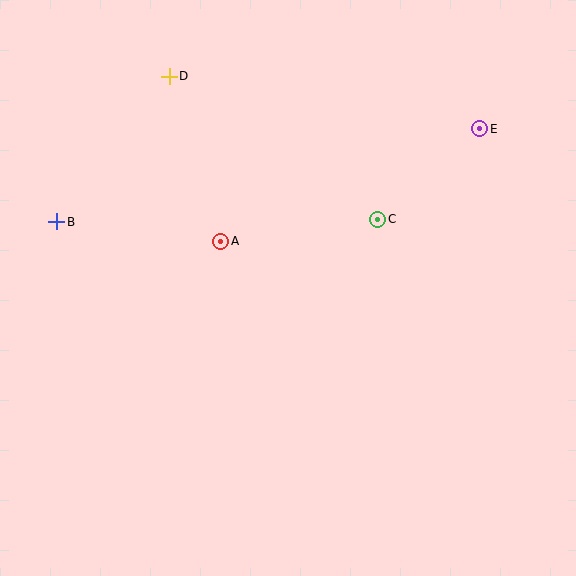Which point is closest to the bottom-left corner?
Point B is closest to the bottom-left corner.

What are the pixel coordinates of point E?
Point E is at (480, 129).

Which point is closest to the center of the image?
Point A at (221, 241) is closest to the center.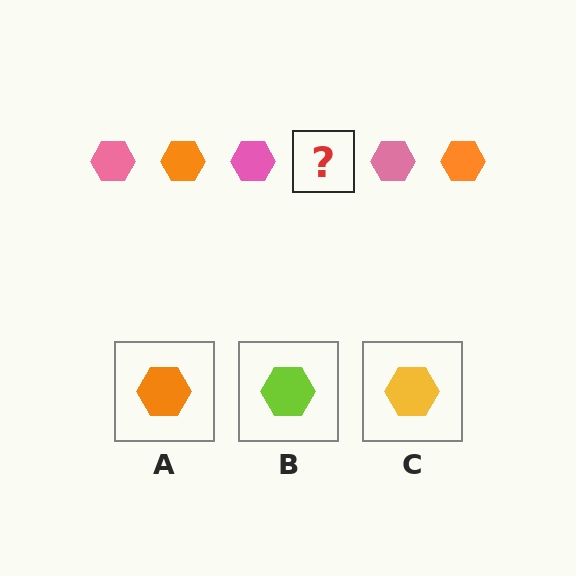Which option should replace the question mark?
Option A.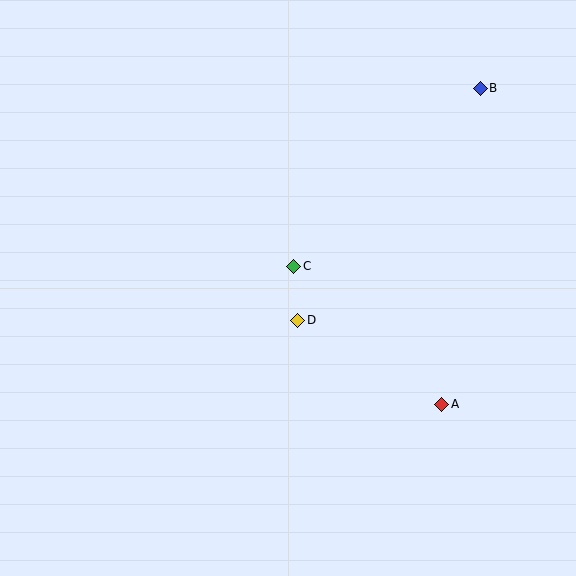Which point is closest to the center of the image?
Point C at (294, 266) is closest to the center.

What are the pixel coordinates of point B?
Point B is at (480, 88).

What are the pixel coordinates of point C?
Point C is at (294, 266).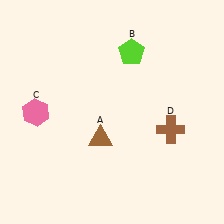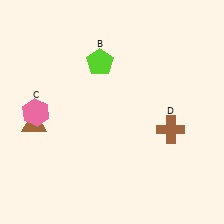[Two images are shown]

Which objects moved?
The objects that moved are: the brown triangle (A), the lime pentagon (B).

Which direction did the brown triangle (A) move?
The brown triangle (A) moved left.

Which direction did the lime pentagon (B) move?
The lime pentagon (B) moved left.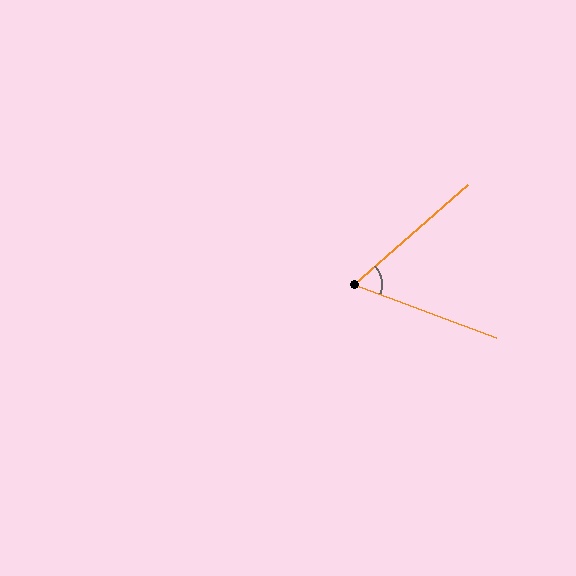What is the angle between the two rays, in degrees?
Approximately 62 degrees.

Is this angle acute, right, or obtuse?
It is acute.